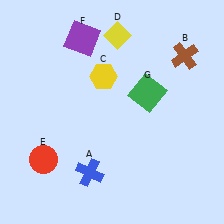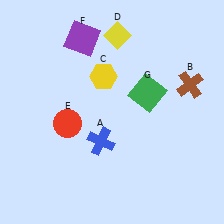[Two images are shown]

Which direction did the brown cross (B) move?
The brown cross (B) moved down.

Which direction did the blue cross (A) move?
The blue cross (A) moved up.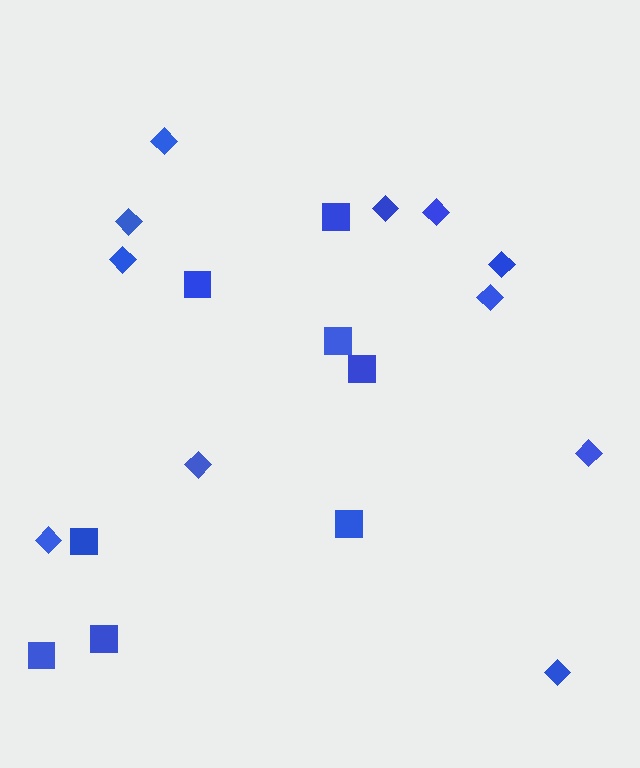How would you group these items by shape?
There are 2 groups: one group of squares (8) and one group of diamonds (11).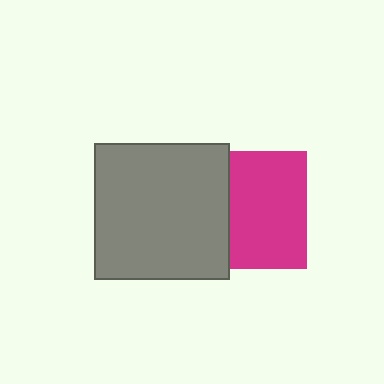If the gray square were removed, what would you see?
You would see the complete magenta square.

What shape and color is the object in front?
The object in front is a gray square.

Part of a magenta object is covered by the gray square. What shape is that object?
It is a square.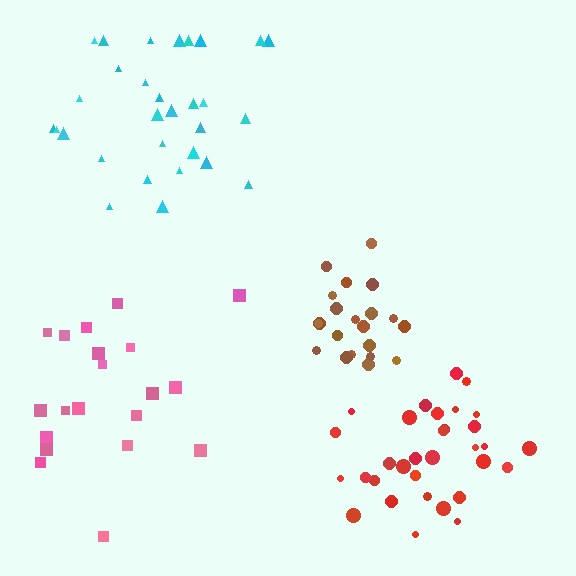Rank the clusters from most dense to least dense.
brown, red, cyan, pink.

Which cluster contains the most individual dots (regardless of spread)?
Red (32).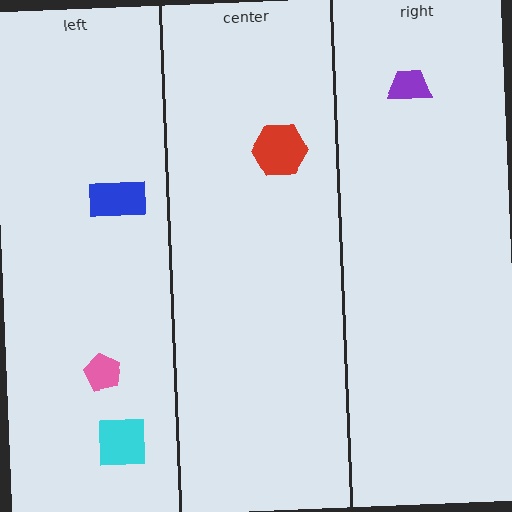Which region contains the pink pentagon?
The left region.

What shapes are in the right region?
The purple trapezoid.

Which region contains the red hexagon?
The center region.